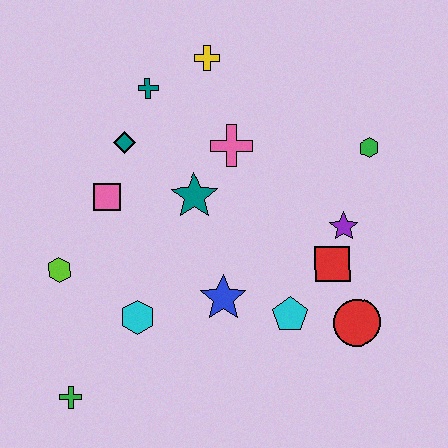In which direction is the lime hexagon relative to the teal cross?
The lime hexagon is below the teal cross.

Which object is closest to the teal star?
The pink cross is closest to the teal star.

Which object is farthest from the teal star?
The green cross is farthest from the teal star.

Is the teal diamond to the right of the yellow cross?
No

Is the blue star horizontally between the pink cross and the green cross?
Yes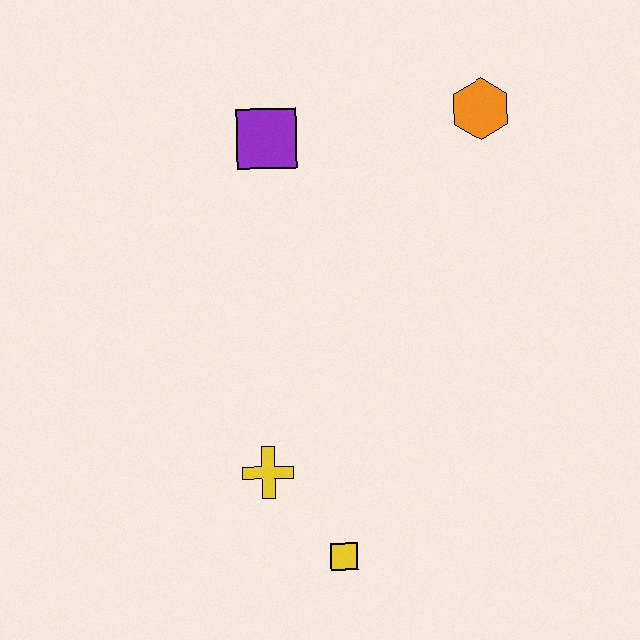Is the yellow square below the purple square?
Yes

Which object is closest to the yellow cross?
The yellow square is closest to the yellow cross.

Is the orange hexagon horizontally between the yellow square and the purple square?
No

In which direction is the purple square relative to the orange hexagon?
The purple square is to the left of the orange hexagon.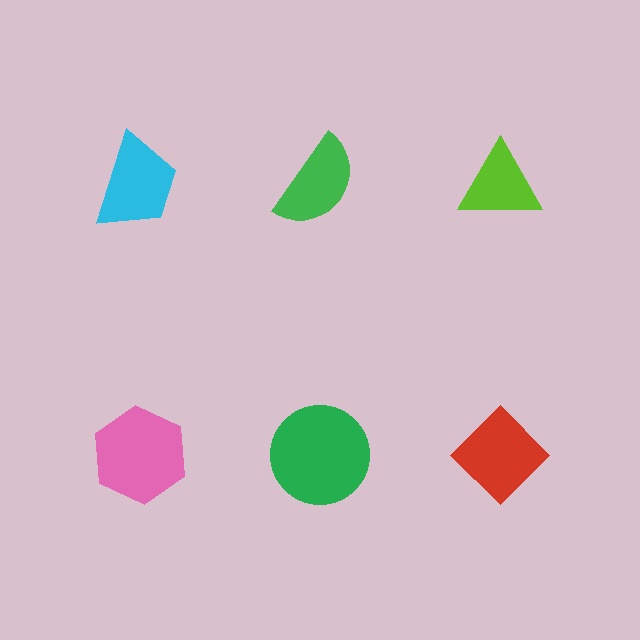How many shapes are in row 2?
3 shapes.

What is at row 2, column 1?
A pink hexagon.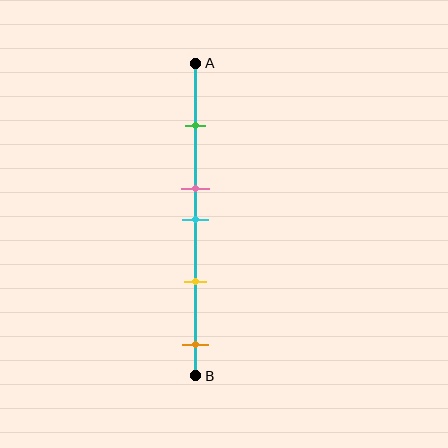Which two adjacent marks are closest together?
The pink and cyan marks are the closest adjacent pair.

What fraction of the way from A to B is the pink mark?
The pink mark is approximately 40% (0.4) of the way from A to B.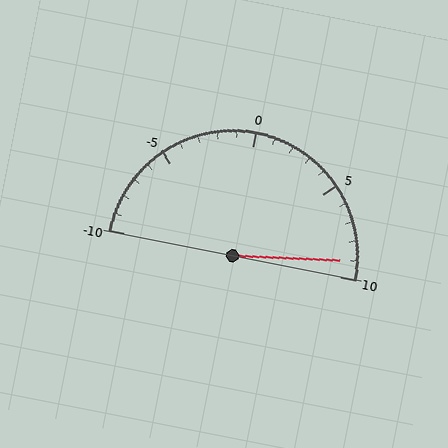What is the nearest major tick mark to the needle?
The nearest major tick mark is 10.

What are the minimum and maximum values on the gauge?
The gauge ranges from -10 to 10.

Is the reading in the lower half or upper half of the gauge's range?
The reading is in the upper half of the range (-10 to 10).